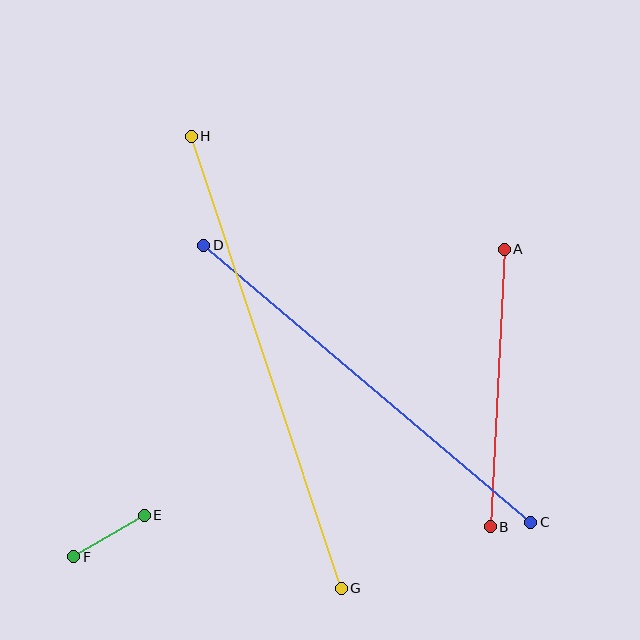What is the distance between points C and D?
The distance is approximately 429 pixels.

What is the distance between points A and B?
The distance is approximately 278 pixels.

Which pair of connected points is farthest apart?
Points G and H are farthest apart.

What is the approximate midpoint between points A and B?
The midpoint is at approximately (497, 388) pixels.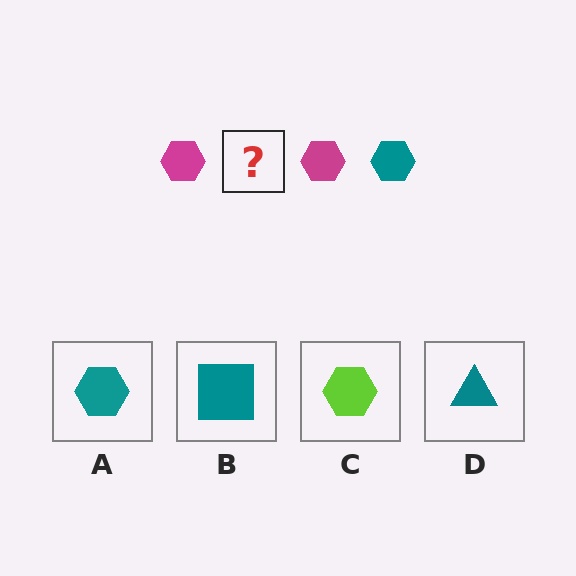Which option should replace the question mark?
Option A.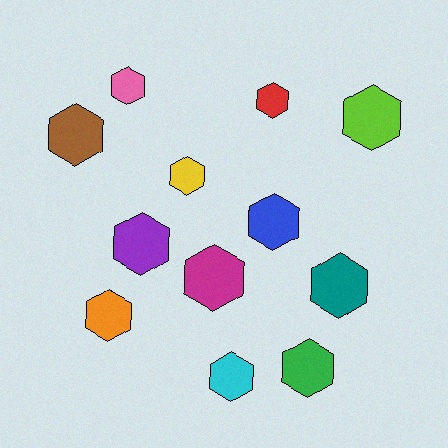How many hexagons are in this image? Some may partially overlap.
There are 12 hexagons.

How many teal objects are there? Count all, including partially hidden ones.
There is 1 teal object.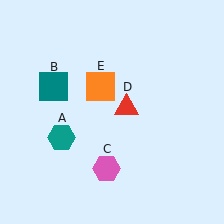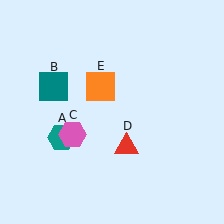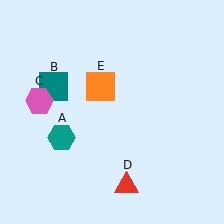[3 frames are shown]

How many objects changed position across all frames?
2 objects changed position: pink hexagon (object C), red triangle (object D).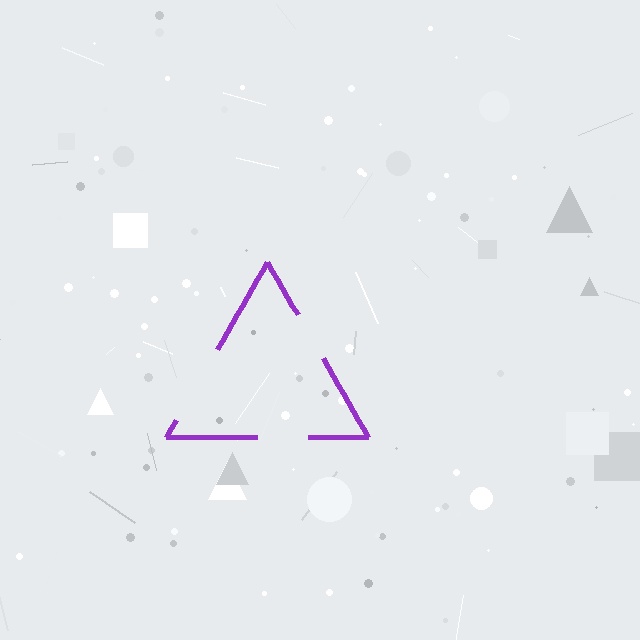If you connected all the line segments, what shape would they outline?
They would outline a triangle.